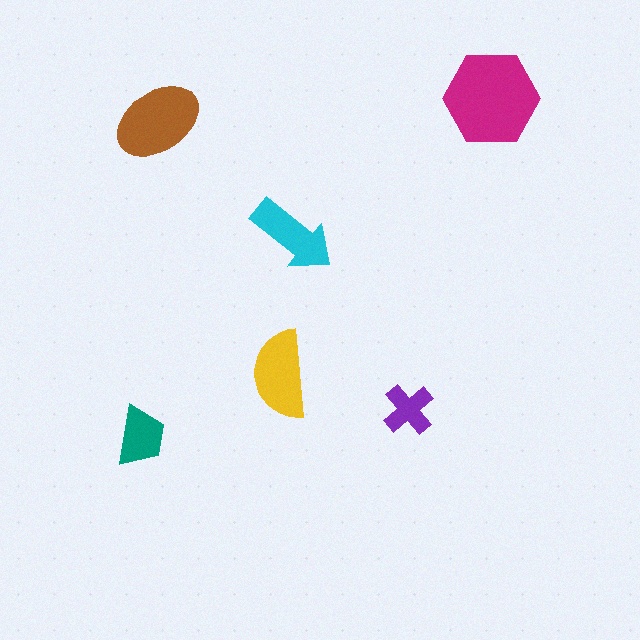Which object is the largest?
The magenta hexagon.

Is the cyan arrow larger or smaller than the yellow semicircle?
Smaller.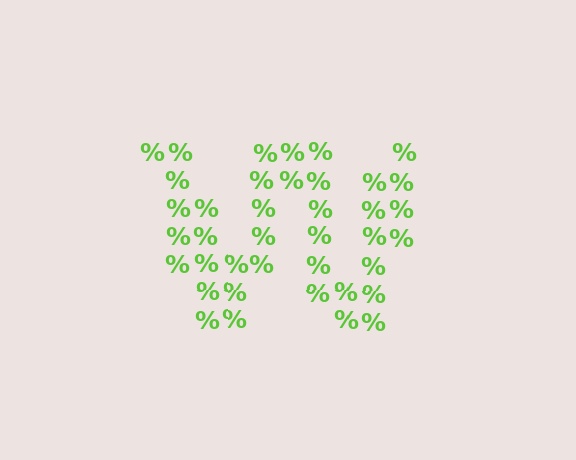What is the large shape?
The large shape is the letter W.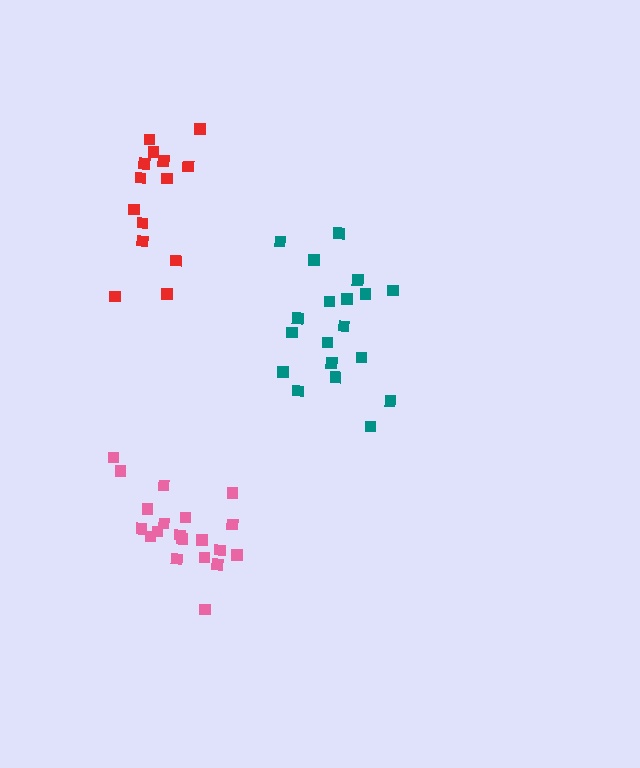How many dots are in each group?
Group 1: 19 dots, Group 2: 14 dots, Group 3: 20 dots (53 total).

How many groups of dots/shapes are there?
There are 3 groups.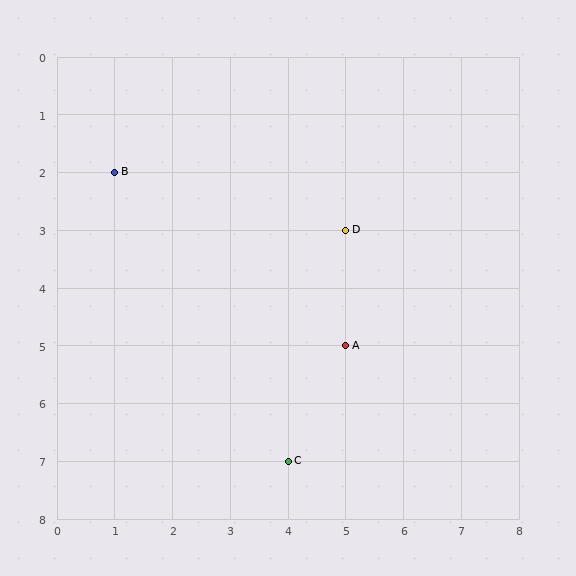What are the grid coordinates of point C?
Point C is at grid coordinates (4, 7).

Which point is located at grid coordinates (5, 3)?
Point D is at (5, 3).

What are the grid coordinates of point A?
Point A is at grid coordinates (5, 5).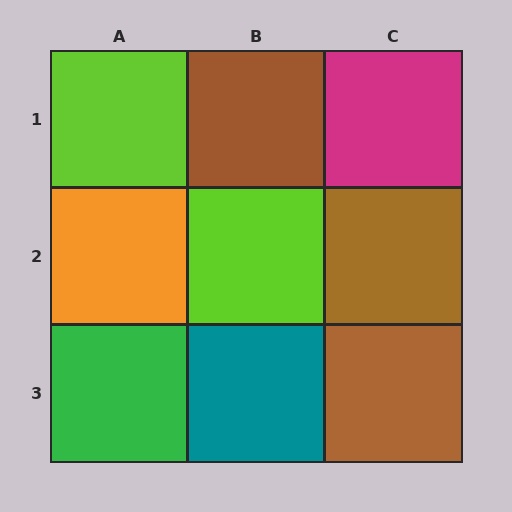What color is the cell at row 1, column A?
Lime.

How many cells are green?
1 cell is green.